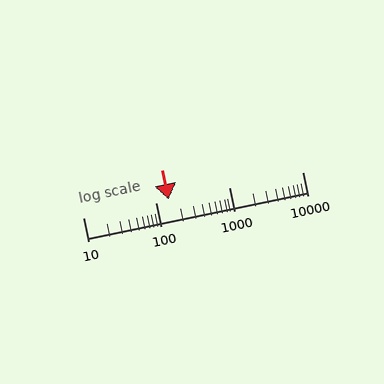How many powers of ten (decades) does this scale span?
The scale spans 3 decades, from 10 to 10000.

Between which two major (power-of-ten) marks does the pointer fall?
The pointer is between 100 and 1000.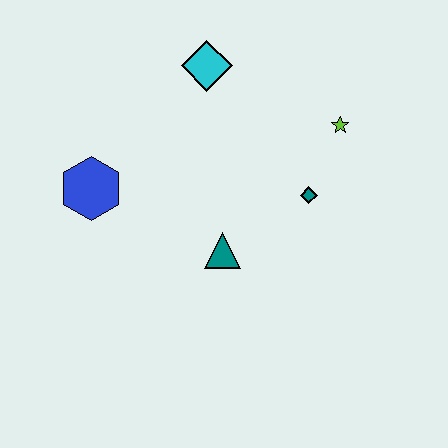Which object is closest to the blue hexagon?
The teal triangle is closest to the blue hexagon.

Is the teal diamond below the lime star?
Yes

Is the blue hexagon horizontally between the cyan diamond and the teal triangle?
No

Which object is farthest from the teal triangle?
The cyan diamond is farthest from the teal triangle.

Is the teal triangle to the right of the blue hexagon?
Yes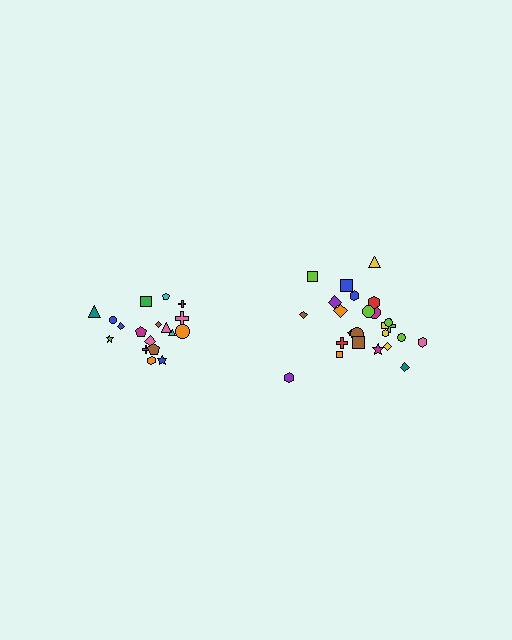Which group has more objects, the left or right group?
The right group.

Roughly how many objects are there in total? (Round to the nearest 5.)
Roughly 45 objects in total.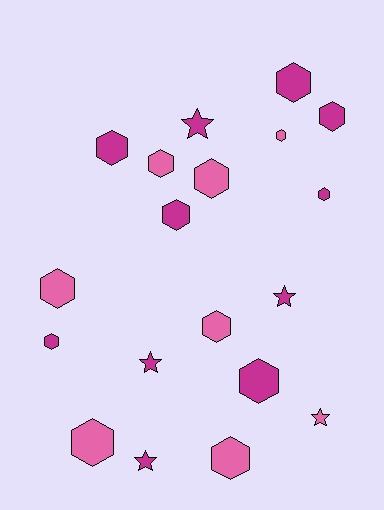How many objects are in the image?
There are 19 objects.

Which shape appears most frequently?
Hexagon, with 14 objects.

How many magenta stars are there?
There are 4 magenta stars.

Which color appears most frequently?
Magenta, with 11 objects.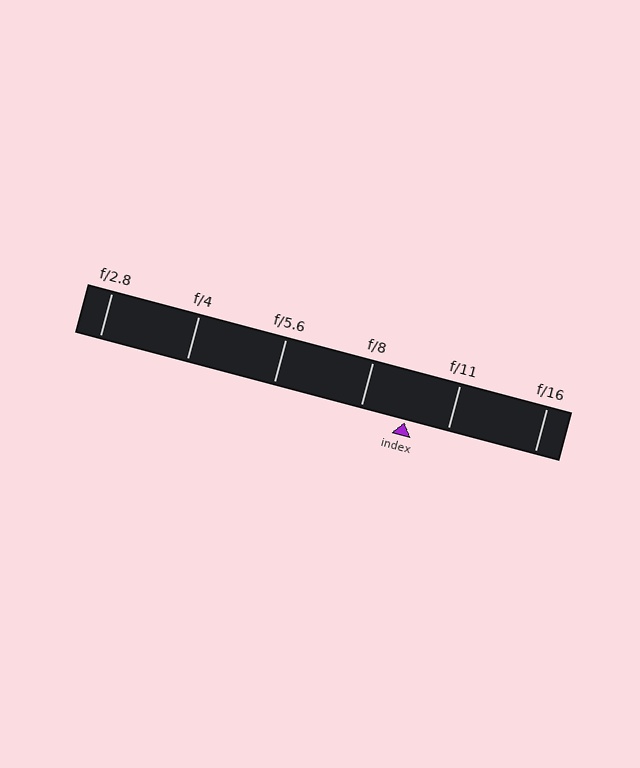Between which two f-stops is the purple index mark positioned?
The index mark is between f/8 and f/11.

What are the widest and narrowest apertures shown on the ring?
The widest aperture shown is f/2.8 and the narrowest is f/16.